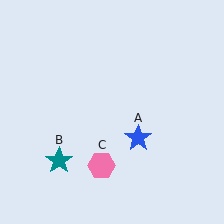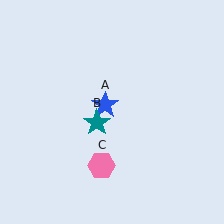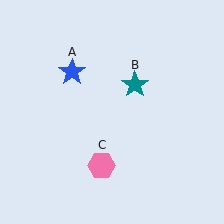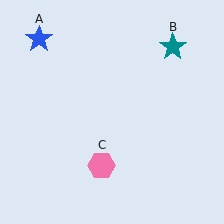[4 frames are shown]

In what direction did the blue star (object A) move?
The blue star (object A) moved up and to the left.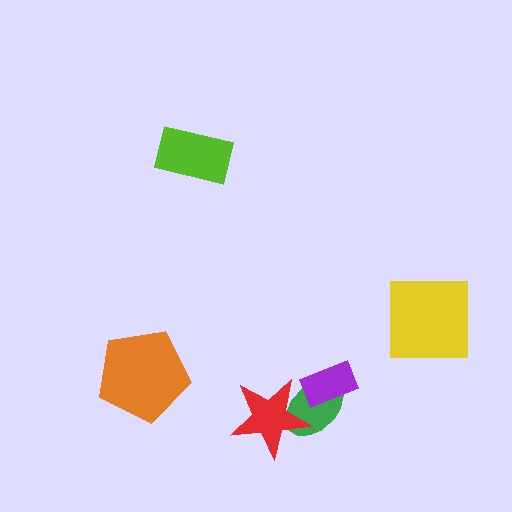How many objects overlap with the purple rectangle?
1 object overlaps with the purple rectangle.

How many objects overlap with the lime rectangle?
0 objects overlap with the lime rectangle.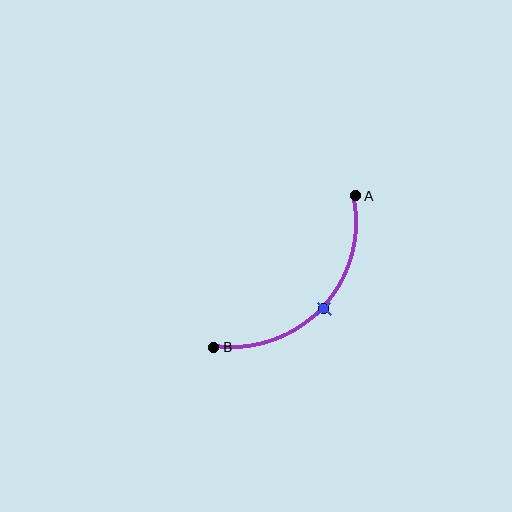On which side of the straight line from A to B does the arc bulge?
The arc bulges below and to the right of the straight line connecting A and B.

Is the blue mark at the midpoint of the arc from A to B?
Yes. The blue mark lies on the arc at equal arc-length from both A and B — it is the arc midpoint.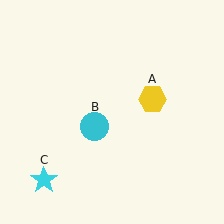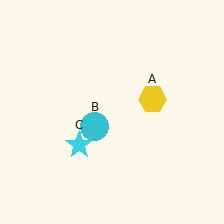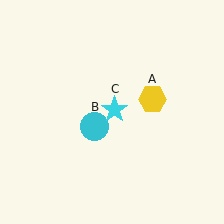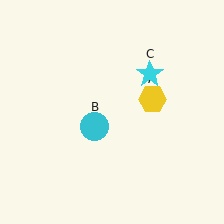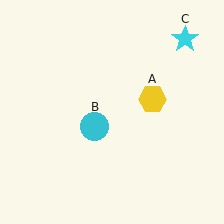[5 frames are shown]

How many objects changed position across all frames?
1 object changed position: cyan star (object C).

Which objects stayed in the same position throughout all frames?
Yellow hexagon (object A) and cyan circle (object B) remained stationary.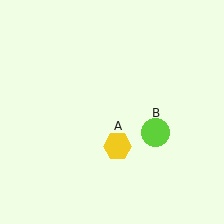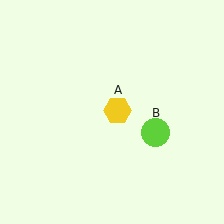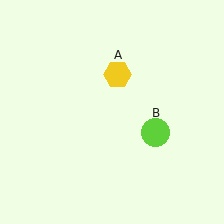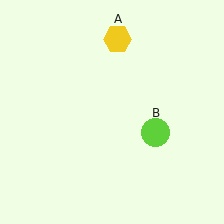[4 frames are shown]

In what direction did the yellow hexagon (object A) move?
The yellow hexagon (object A) moved up.